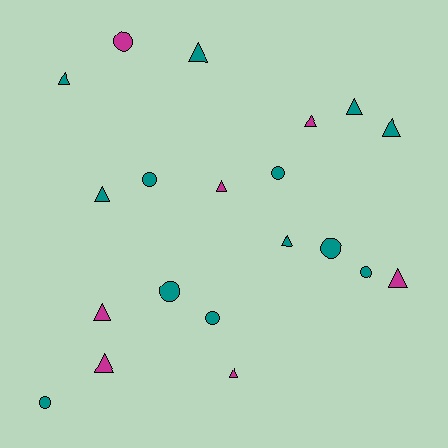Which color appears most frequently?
Teal, with 13 objects.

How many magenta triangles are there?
There are 6 magenta triangles.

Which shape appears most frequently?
Triangle, with 12 objects.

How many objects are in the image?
There are 20 objects.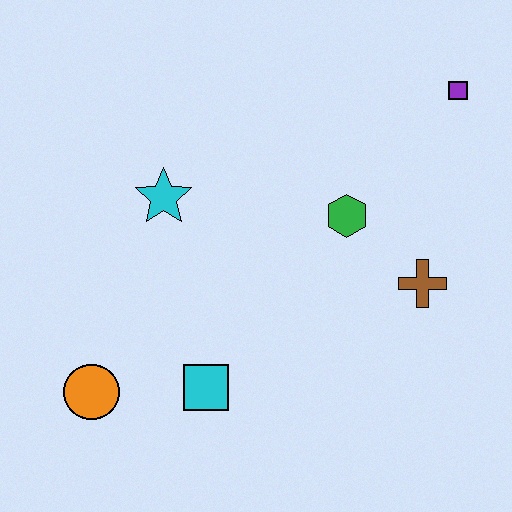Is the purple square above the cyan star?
Yes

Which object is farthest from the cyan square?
The purple square is farthest from the cyan square.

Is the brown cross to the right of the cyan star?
Yes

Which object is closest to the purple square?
The green hexagon is closest to the purple square.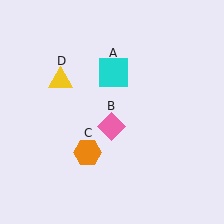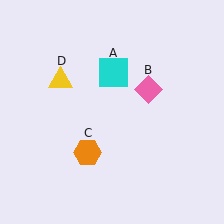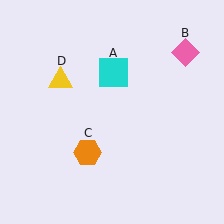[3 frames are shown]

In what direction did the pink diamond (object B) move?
The pink diamond (object B) moved up and to the right.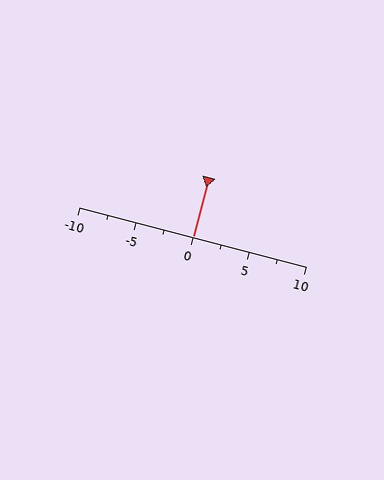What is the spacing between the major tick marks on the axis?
The major ticks are spaced 5 apart.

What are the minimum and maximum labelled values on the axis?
The axis runs from -10 to 10.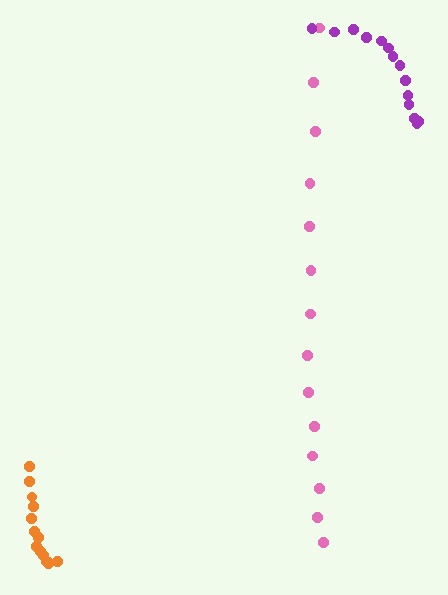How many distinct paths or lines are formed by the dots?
There are 3 distinct paths.